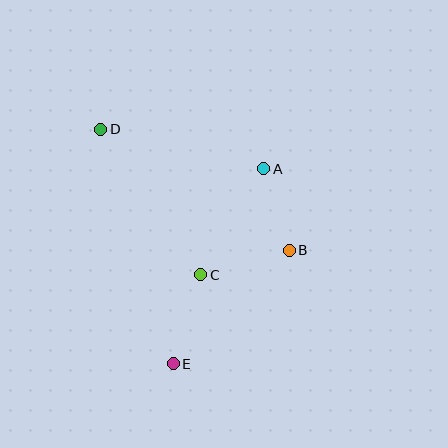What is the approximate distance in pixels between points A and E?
The distance between A and E is approximately 215 pixels.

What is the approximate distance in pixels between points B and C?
The distance between B and C is approximately 92 pixels.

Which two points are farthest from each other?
Points D and E are farthest from each other.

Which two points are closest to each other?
Points A and B are closest to each other.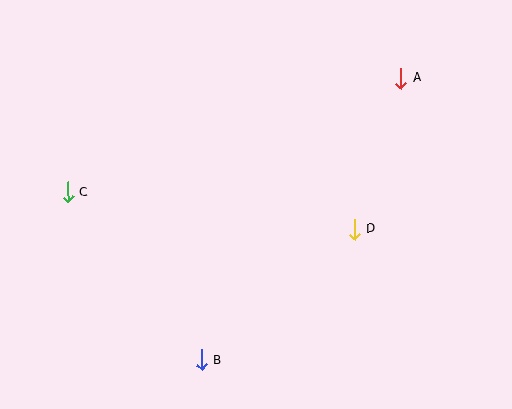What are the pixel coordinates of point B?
Point B is at (202, 360).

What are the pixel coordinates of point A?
Point A is at (401, 78).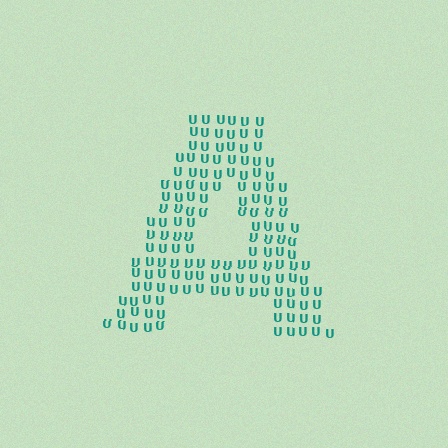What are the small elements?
The small elements are letter U's.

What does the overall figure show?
The overall figure shows the letter A.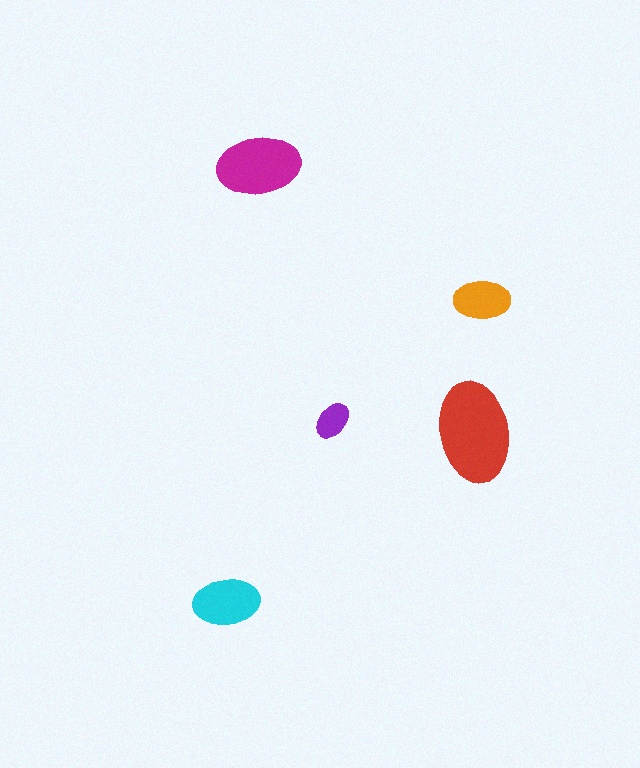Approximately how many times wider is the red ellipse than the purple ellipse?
About 2.5 times wider.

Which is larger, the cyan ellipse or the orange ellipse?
The cyan one.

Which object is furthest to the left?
The cyan ellipse is leftmost.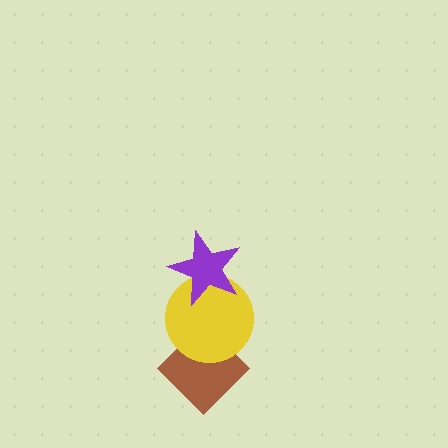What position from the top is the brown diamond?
The brown diamond is 3rd from the top.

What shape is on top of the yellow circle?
The purple star is on top of the yellow circle.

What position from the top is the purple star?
The purple star is 1st from the top.